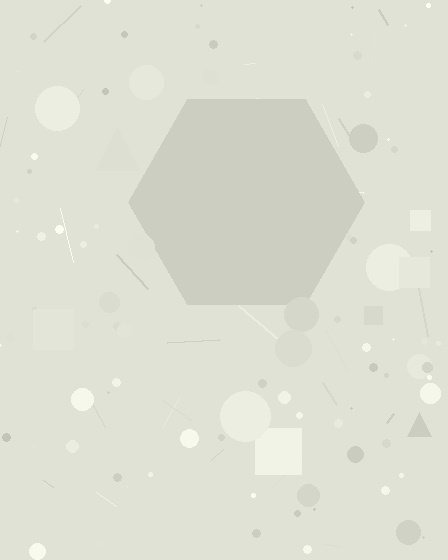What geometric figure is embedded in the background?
A hexagon is embedded in the background.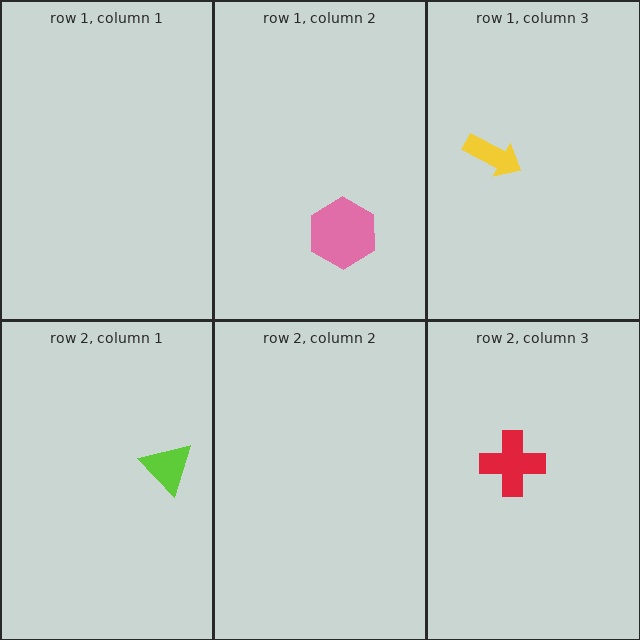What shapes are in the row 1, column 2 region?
The pink hexagon.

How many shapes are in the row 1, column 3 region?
1.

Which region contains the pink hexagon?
The row 1, column 2 region.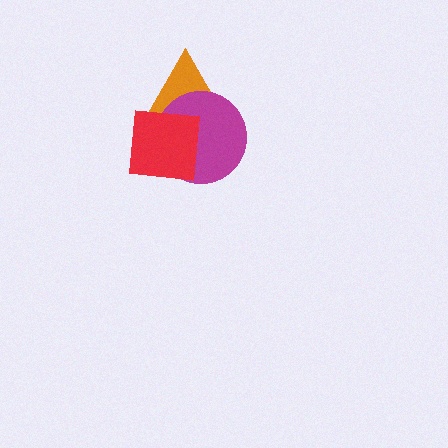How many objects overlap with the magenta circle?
2 objects overlap with the magenta circle.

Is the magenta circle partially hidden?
Yes, it is partially covered by another shape.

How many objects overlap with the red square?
2 objects overlap with the red square.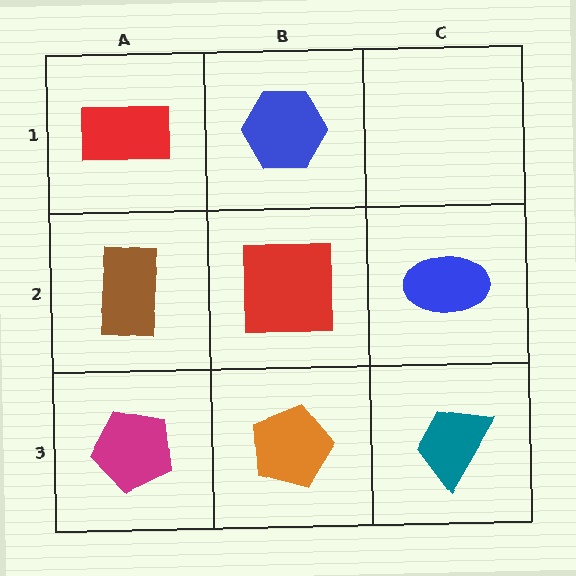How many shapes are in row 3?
3 shapes.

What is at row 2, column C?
A blue ellipse.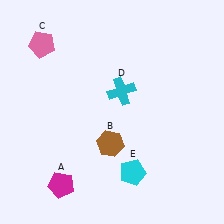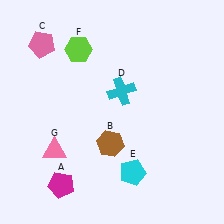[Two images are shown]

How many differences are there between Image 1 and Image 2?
There are 2 differences between the two images.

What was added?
A lime hexagon (F), a pink triangle (G) were added in Image 2.